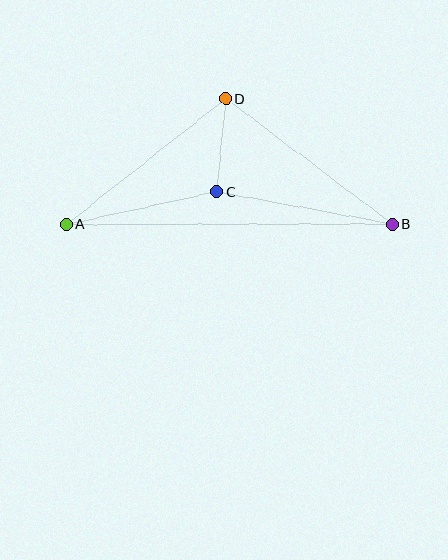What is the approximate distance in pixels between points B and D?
The distance between B and D is approximately 209 pixels.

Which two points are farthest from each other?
Points A and B are farthest from each other.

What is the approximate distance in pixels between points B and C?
The distance between B and C is approximately 178 pixels.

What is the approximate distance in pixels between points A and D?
The distance between A and D is approximately 202 pixels.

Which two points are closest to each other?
Points C and D are closest to each other.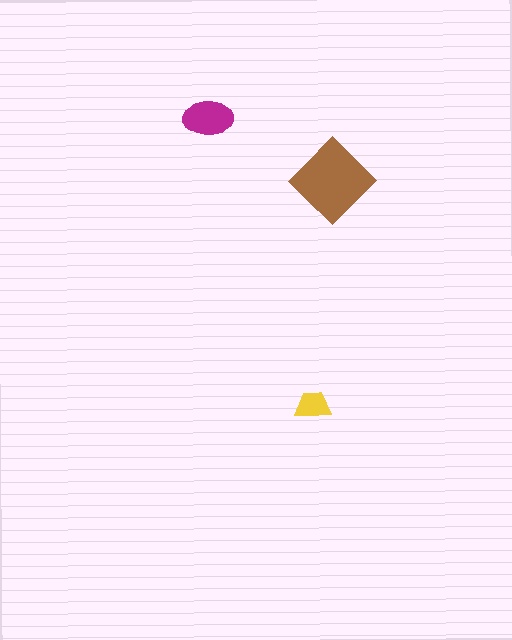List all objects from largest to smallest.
The brown diamond, the magenta ellipse, the yellow trapezoid.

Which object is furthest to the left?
The magenta ellipse is leftmost.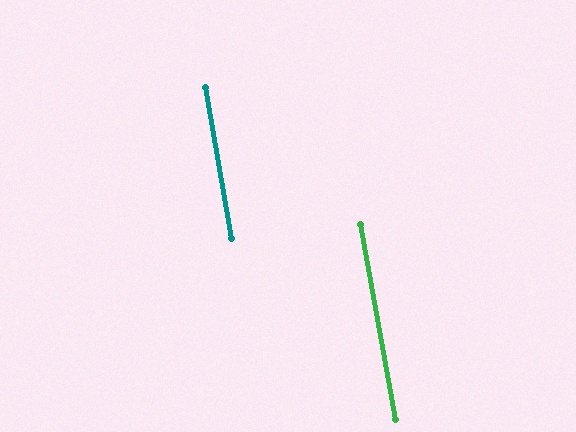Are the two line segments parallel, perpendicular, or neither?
Parallel — their directions differ by only 0.3°.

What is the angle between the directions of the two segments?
Approximately 0 degrees.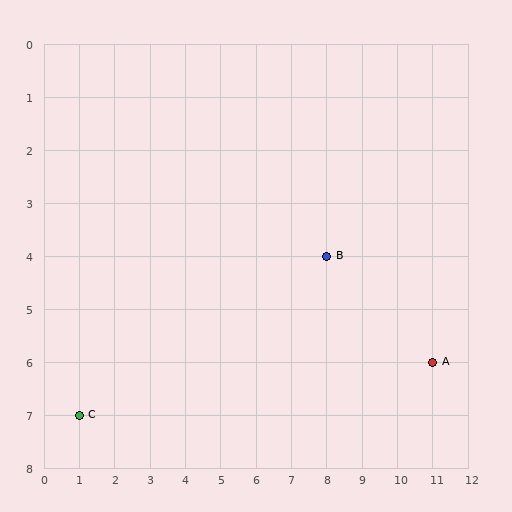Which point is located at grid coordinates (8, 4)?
Point B is at (8, 4).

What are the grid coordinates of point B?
Point B is at grid coordinates (8, 4).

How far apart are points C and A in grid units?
Points C and A are 10 columns and 1 row apart (about 10.0 grid units diagonally).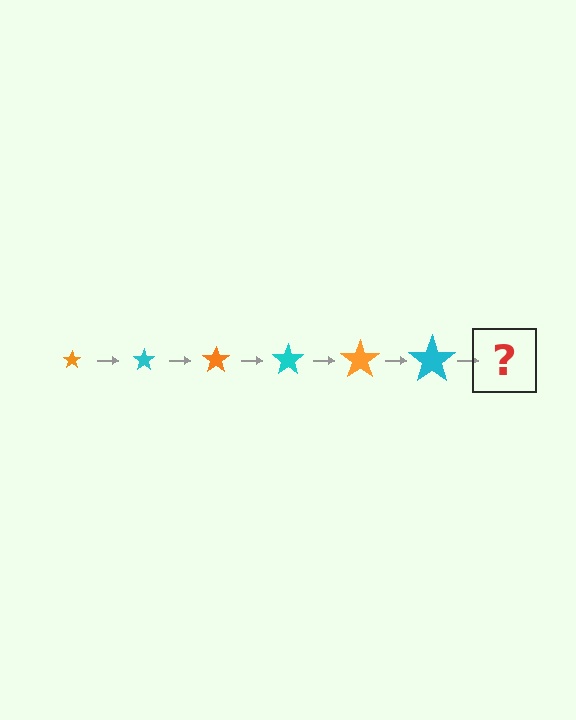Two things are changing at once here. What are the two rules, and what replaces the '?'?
The two rules are that the star grows larger each step and the color cycles through orange and cyan. The '?' should be an orange star, larger than the previous one.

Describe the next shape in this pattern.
It should be an orange star, larger than the previous one.